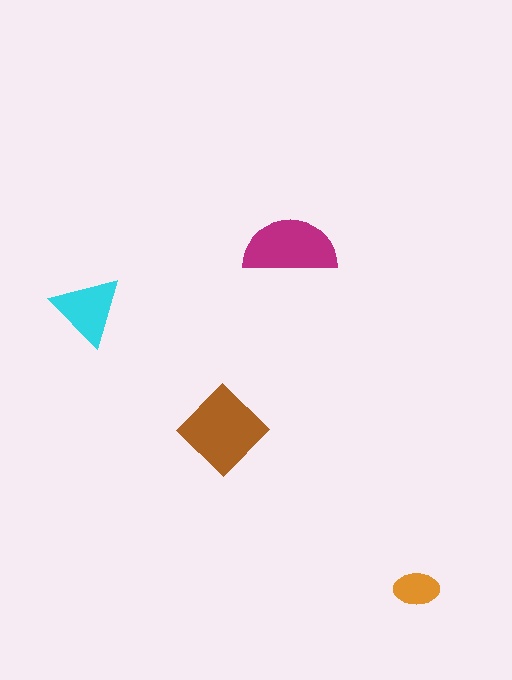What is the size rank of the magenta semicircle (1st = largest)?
2nd.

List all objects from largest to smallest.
The brown diamond, the magenta semicircle, the cyan triangle, the orange ellipse.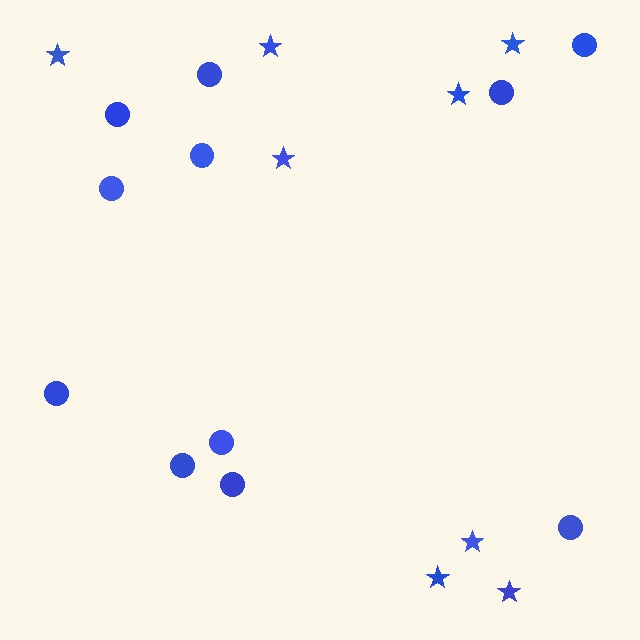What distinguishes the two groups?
There are 2 groups: one group of stars (8) and one group of circles (11).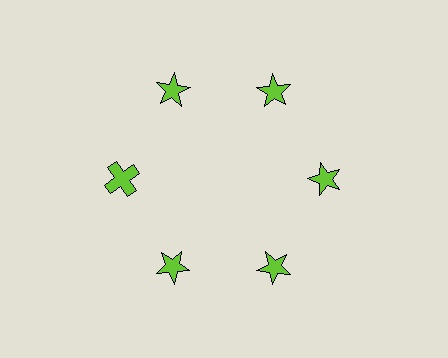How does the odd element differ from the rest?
It has a different shape: cross instead of star.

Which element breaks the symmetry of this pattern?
The lime cross at roughly the 9 o'clock position breaks the symmetry. All other shapes are lime stars.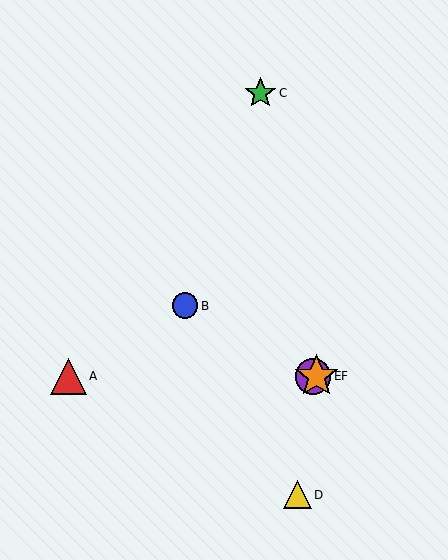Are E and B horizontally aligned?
No, E is at y≈376 and B is at y≈306.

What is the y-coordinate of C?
Object C is at y≈93.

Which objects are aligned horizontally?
Objects A, E, F are aligned horizontally.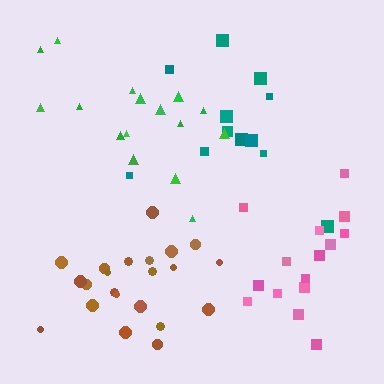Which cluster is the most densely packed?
Brown.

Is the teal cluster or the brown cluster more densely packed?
Brown.